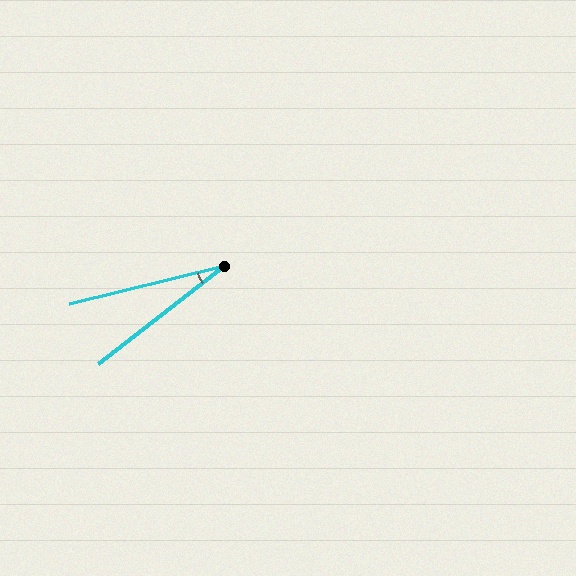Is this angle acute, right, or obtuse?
It is acute.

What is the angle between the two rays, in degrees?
Approximately 24 degrees.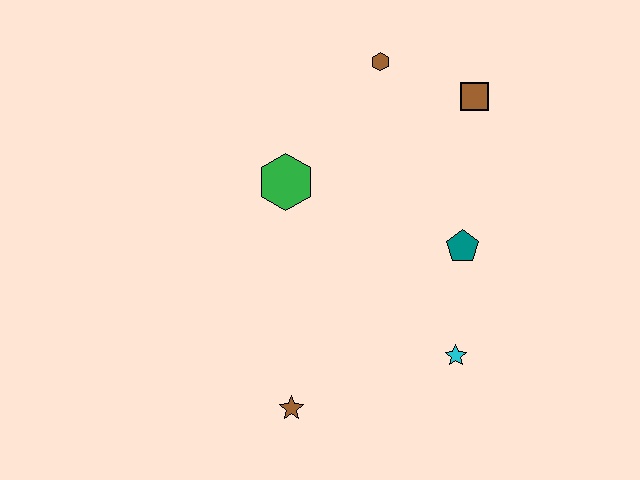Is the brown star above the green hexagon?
No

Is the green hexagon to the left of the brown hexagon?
Yes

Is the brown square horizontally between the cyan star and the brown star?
No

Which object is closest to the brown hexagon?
The brown square is closest to the brown hexagon.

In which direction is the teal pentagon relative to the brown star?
The teal pentagon is to the right of the brown star.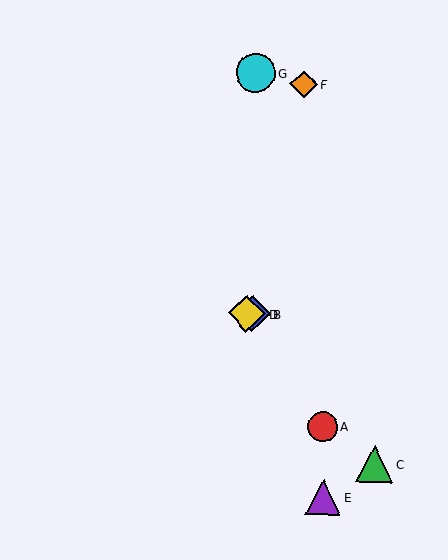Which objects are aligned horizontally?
Objects B, D are aligned horizontally.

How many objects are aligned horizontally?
2 objects (B, D) are aligned horizontally.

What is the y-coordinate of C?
Object C is at y≈464.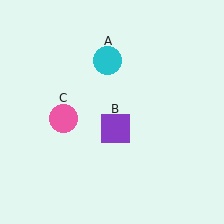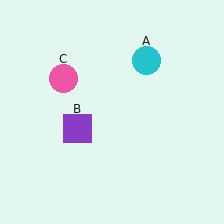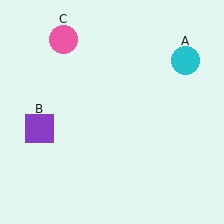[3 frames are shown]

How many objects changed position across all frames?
3 objects changed position: cyan circle (object A), purple square (object B), pink circle (object C).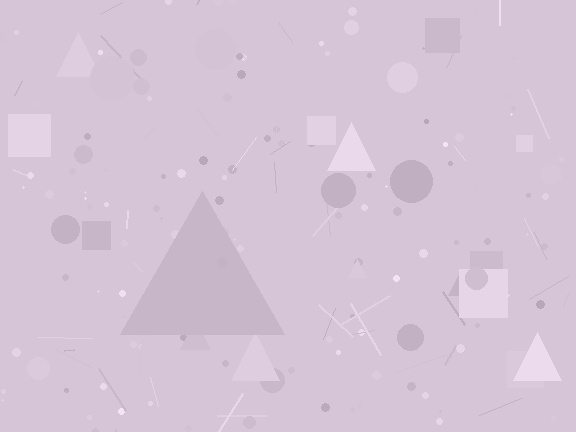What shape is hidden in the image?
A triangle is hidden in the image.